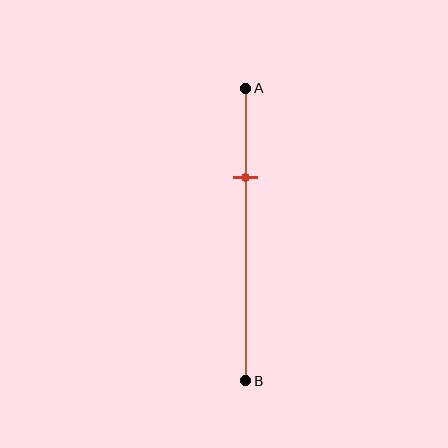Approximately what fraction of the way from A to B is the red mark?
The red mark is approximately 30% of the way from A to B.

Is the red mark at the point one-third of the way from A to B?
Yes, the mark is approximately at the one-third point.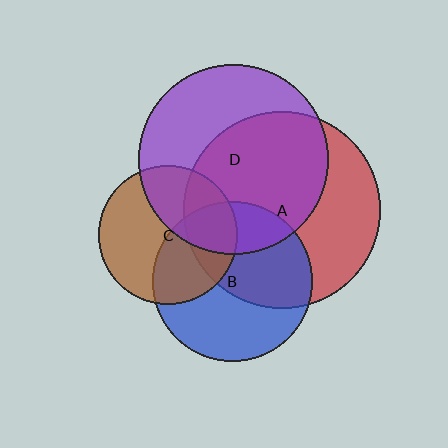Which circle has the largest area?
Circle A (red).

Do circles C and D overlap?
Yes.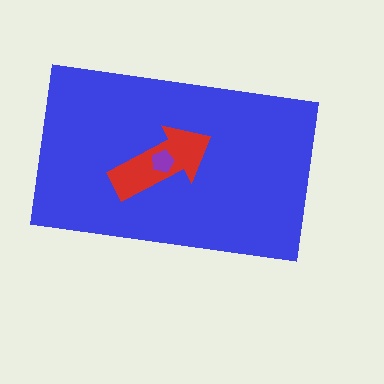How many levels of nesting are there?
3.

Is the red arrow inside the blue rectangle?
Yes.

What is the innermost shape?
The purple pentagon.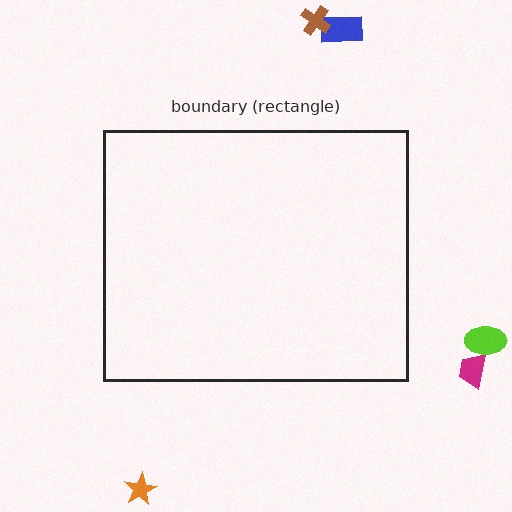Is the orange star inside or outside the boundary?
Outside.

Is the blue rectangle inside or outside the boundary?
Outside.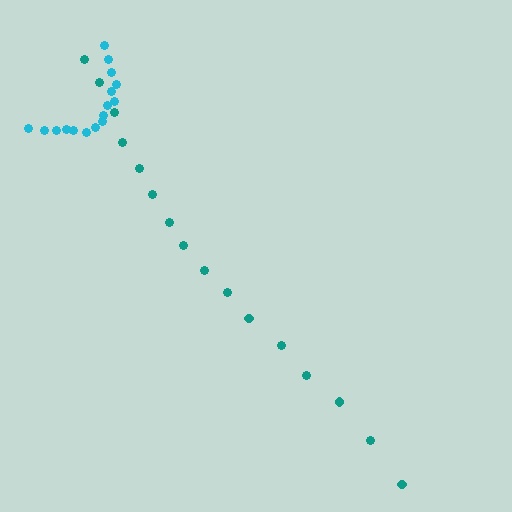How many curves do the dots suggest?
There are 2 distinct paths.